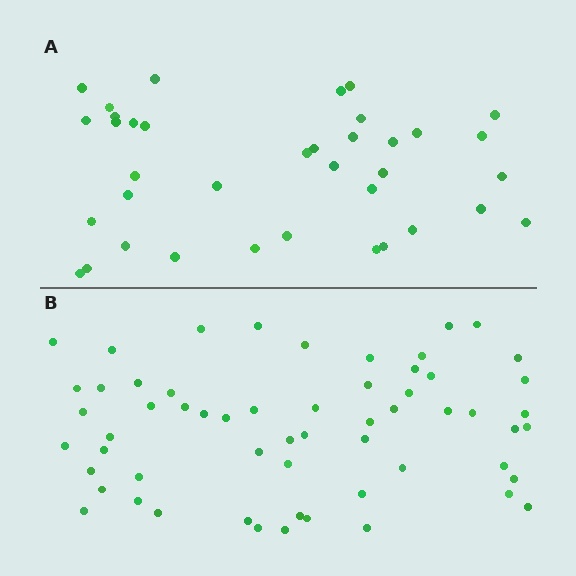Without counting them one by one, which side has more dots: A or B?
Region B (the bottom region) has more dots.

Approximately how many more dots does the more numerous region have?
Region B has approximately 20 more dots than region A.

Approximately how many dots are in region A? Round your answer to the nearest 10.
About 40 dots. (The exact count is 37, which rounds to 40.)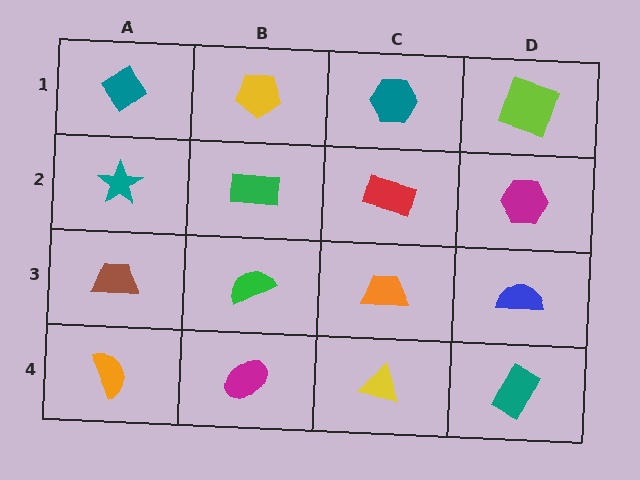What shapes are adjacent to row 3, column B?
A green rectangle (row 2, column B), a magenta ellipse (row 4, column B), a brown trapezoid (row 3, column A), an orange trapezoid (row 3, column C).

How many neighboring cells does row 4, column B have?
3.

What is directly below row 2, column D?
A blue semicircle.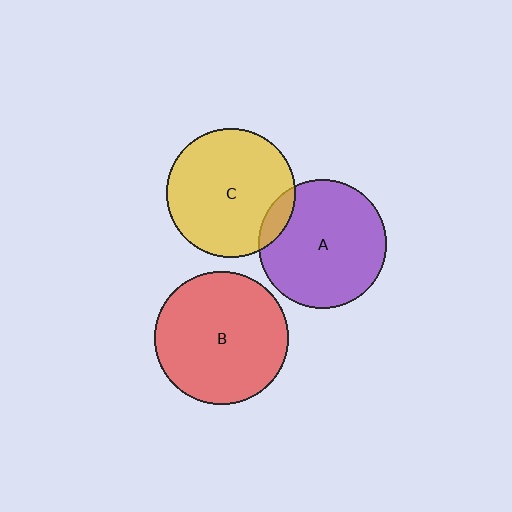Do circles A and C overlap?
Yes.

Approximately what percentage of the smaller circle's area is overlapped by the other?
Approximately 10%.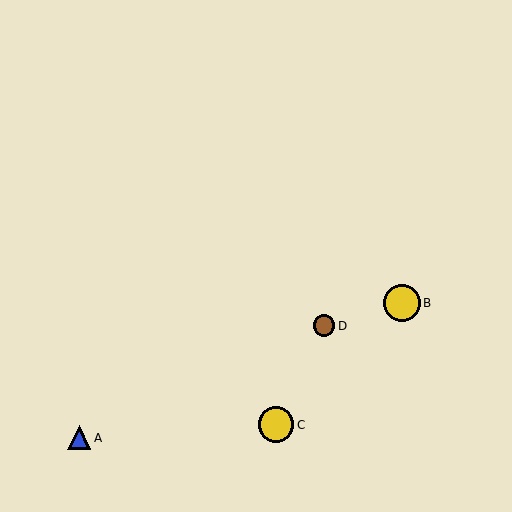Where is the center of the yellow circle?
The center of the yellow circle is at (402, 303).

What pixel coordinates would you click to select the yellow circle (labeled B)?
Click at (402, 303) to select the yellow circle B.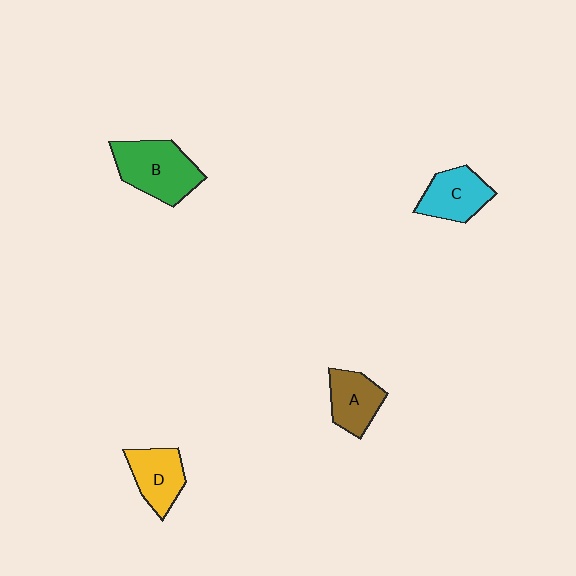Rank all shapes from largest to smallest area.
From largest to smallest: B (green), C (cyan), D (yellow), A (brown).